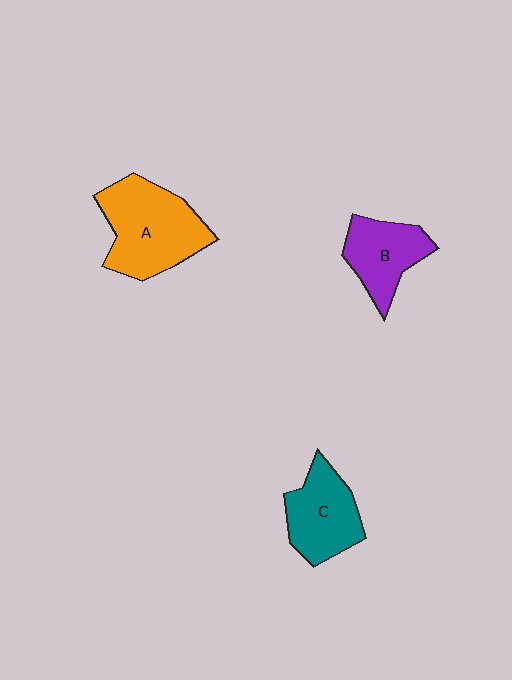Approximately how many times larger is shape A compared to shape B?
Approximately 1.6 times.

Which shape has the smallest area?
Shape B (purple).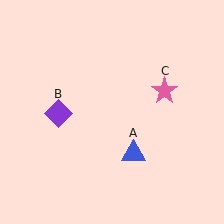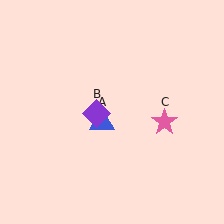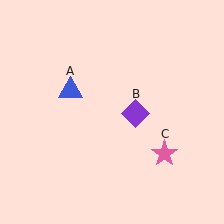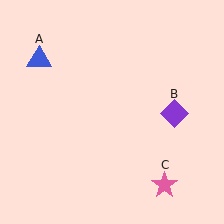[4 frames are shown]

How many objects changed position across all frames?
3 objects changed position: blue triangle (object A), purple diamond (object B), pink star (object C).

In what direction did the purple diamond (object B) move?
The purple diamond (object B) moved right.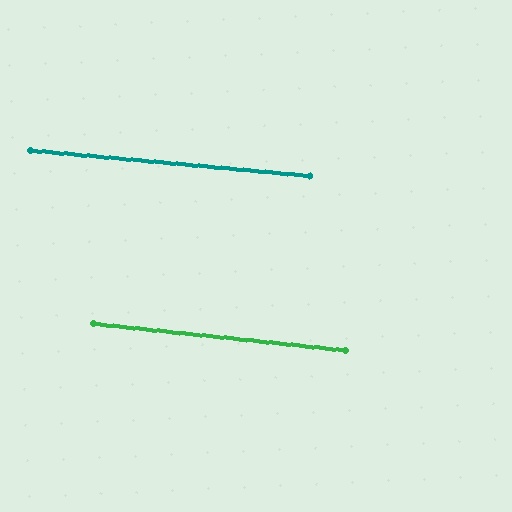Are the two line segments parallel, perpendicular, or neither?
Parallel — their directions differ by only 0.9°.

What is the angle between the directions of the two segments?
Approximately 1 degree.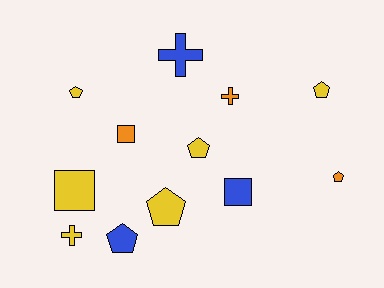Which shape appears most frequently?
Pentagon, with 6 objects.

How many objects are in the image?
There are 12 objects.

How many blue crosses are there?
There is 1 blue cross.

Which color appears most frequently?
Yellow, with 6 objects.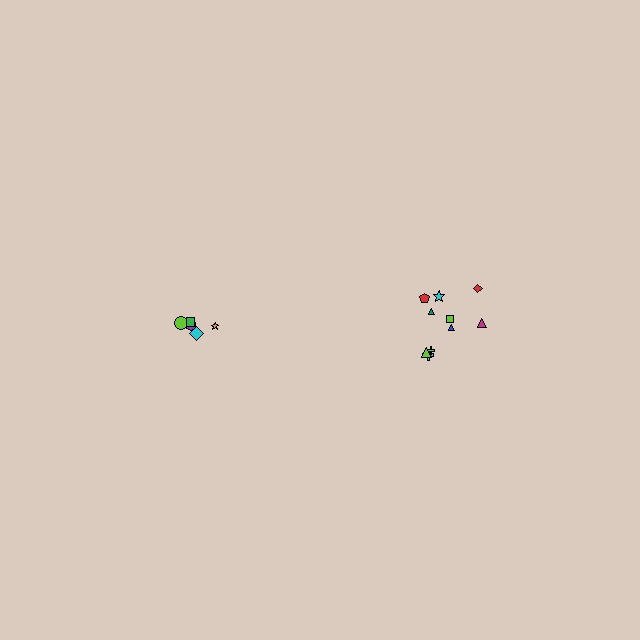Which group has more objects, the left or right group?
The right group.